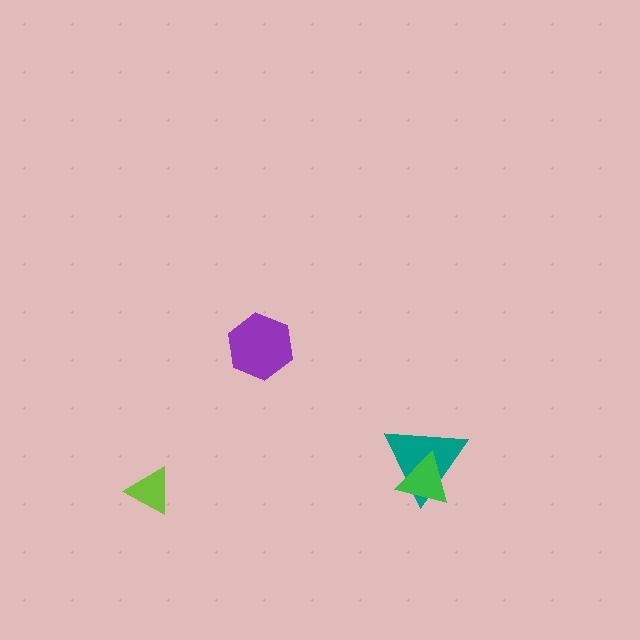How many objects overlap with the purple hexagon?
0 objects overlap with the purple hexagon.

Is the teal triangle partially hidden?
Yes, it is partially covered by another shape.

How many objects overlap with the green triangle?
1 object overlaps with the green triangle.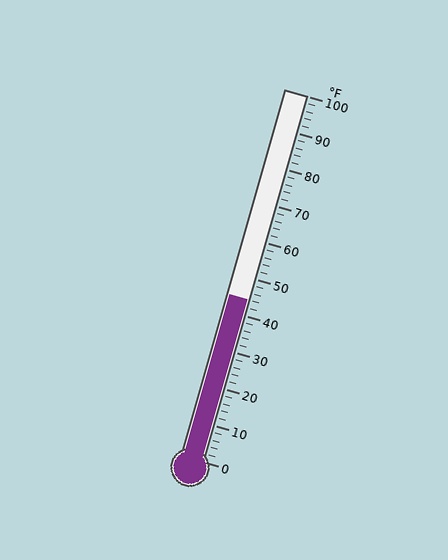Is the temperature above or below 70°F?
The temperature is below 70°F.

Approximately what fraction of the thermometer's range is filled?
The thermometer is filled to approximately 45% of its range.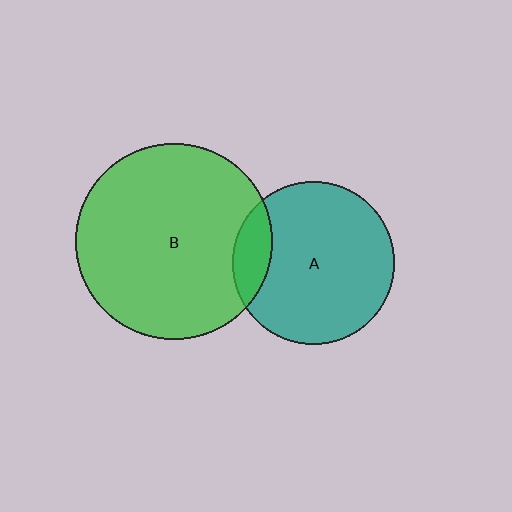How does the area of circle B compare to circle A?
Approximately 1.5 times.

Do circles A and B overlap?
Yes.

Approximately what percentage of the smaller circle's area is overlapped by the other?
Approximately 15%.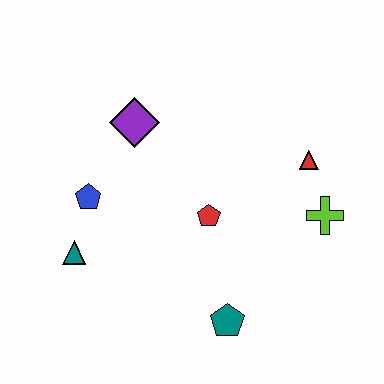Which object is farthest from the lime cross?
The teal triangle is farthest from the lime cross.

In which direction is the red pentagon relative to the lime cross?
The red pentagon is to the left of the lime cross.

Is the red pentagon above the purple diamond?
No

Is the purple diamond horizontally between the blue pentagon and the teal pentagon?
Yes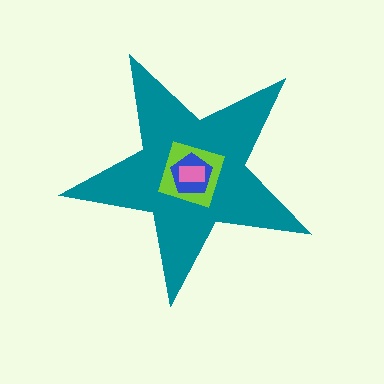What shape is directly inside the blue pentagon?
The pink rectangle.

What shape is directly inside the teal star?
The lime diamond.